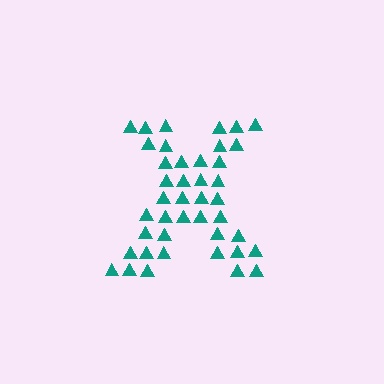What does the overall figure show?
The overall figure shows the letter X.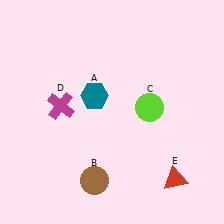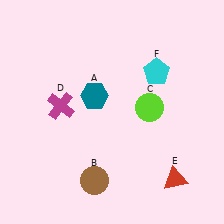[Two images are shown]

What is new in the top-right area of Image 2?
A cyan pentagon (F) was added in the top-right area of Image 2.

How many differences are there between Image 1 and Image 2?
There is 1 difference between the two images.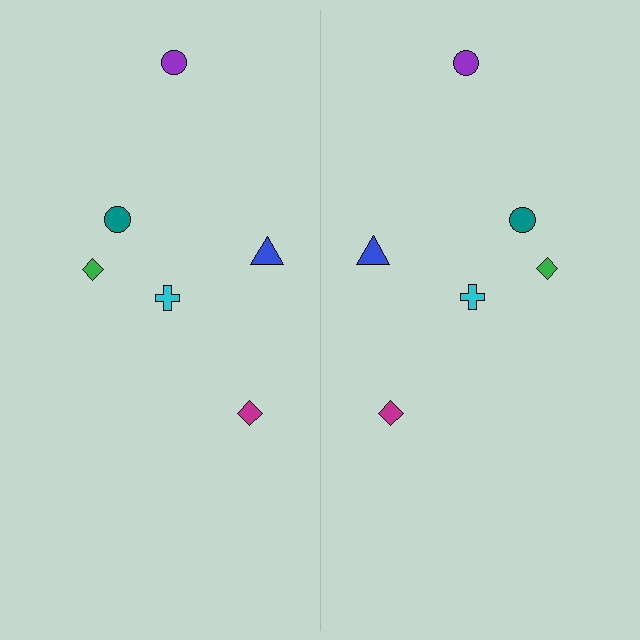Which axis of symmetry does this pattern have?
The pattern has a vertical axis of symmetry running through the center of the image.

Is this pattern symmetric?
Yes, this pattern has bilateral (reflection) symmetry.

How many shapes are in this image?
There are 12 shapes in this image.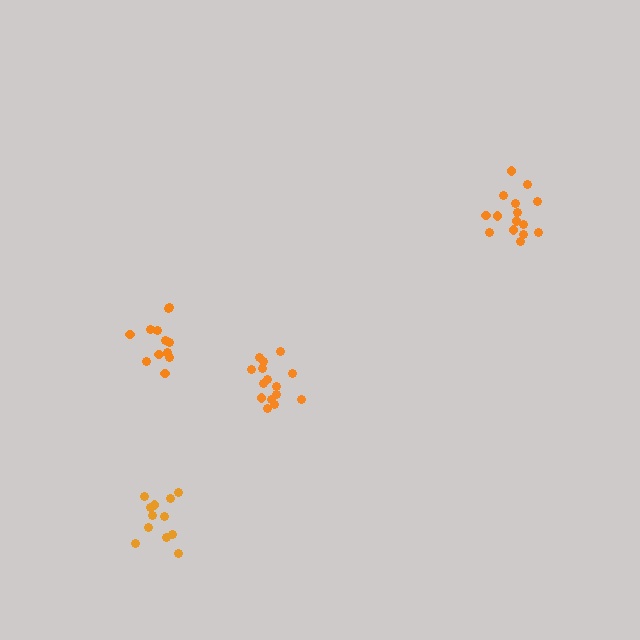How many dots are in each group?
Group 1: 12 dots, Group 2: 15 dots, Group 3: 15 dots, Group 4: 12 dots (54 total).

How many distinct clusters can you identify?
There are 4 distinct clusters.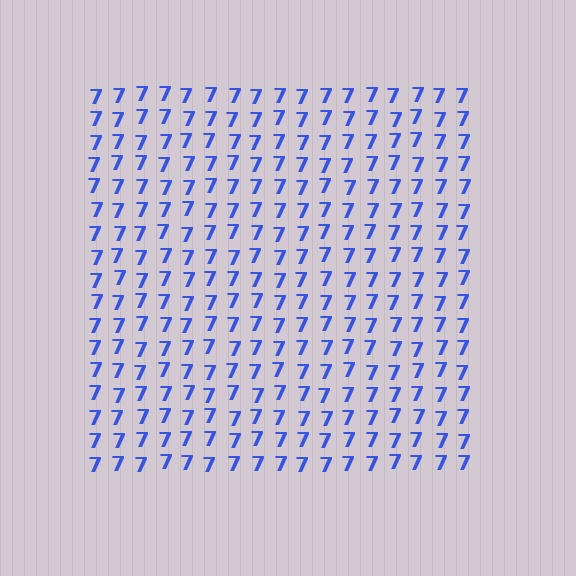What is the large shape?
The large shape is a square.